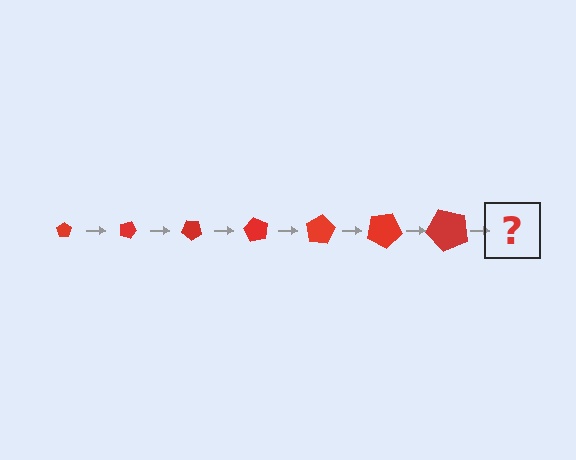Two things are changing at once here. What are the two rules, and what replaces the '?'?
The two rules are that the pentagon grows larger each step and it rotates 20 degrees each step. The '?' should be a pentagon, larger than the previous one and rotated 140 degrees from the start.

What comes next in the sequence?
The next element should be a pentagon, larger than the previous one and rotated 140 degrees from the start.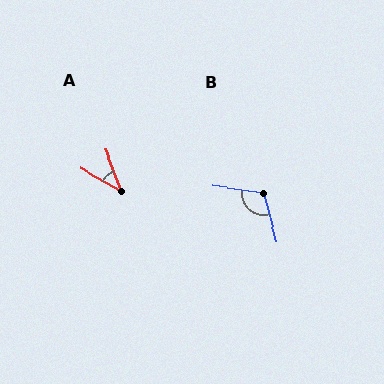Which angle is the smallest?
A, at approximately 40 degrees.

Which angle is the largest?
B, at approximately 113 degrees.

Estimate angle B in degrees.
Approximately 113 degrees.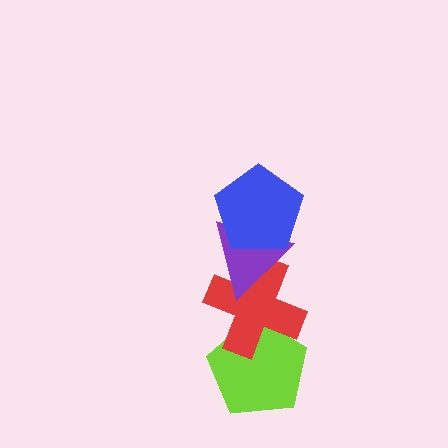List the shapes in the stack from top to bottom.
From top to bottom: the blue pentagon, the purple triangle, the red cross, the lime pentagon.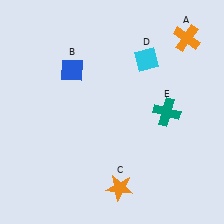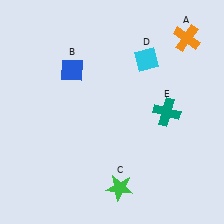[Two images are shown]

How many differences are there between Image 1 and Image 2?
There is 1 difference between the two images.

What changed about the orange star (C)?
In Image 1, C is orange. In Image 2, it changed to green.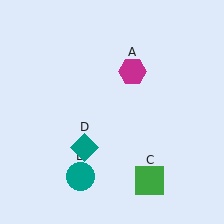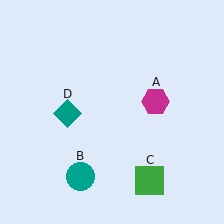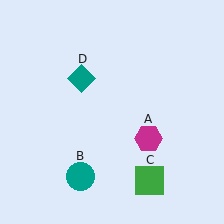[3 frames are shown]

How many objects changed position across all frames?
2 objects changed position: magenta hexagon (object A), teal diamond (object D).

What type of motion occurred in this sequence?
The magenta hexagon (object A), teal diamond (object D) rotated clockwise around the center of the scene.